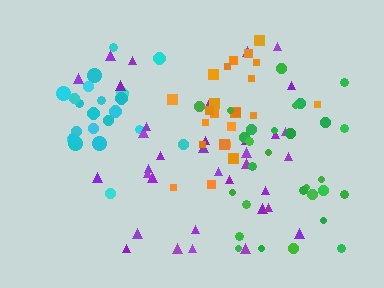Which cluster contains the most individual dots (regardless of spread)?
Purple (35).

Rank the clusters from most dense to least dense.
orange, cyan, green, purple.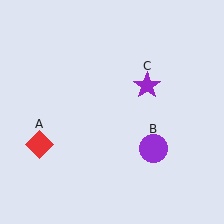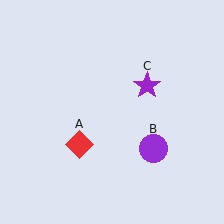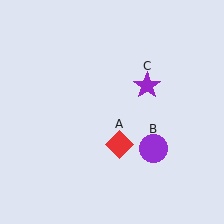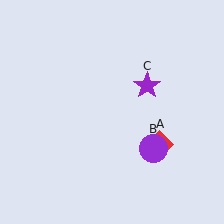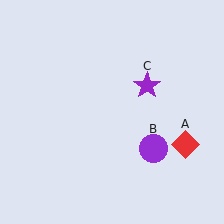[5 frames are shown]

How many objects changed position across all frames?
1 object changed position: red diamond (object A).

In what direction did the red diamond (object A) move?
The red diamond (object A) moved right.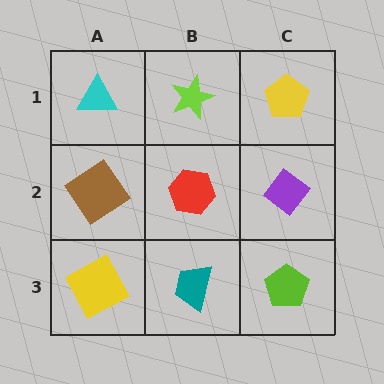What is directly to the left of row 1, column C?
A lime star.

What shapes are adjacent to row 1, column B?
A red hexagon (row 2, column B), a cyan triangle (row 1, column A), a yellow pentagon (row 1, column C).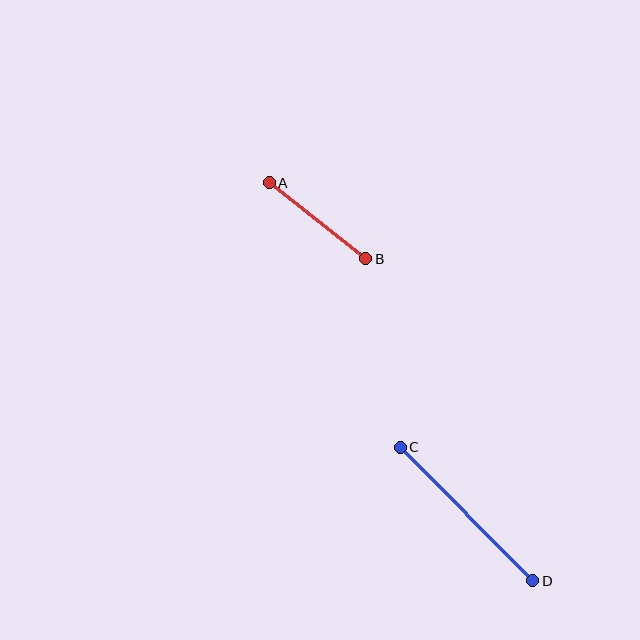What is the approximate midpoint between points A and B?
The midpoint is at approximately (318, 221) pixels.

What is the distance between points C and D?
The distance is approximately 188 pixels.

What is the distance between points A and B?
The distance is approximately 122 pixels.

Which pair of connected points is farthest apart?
Points C and D are farthest apart.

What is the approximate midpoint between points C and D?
The midpoint is at approximately (467, 514) pixels.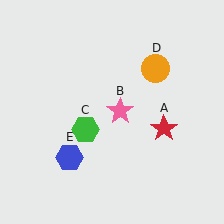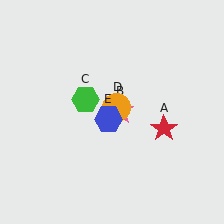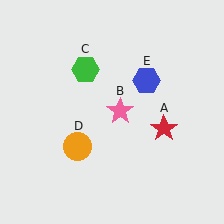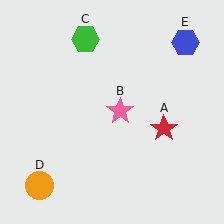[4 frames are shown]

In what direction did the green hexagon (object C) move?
The green hexagon (object C) moved up.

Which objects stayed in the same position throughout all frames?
Red star (object A) and pink star (object B) remained stationary.